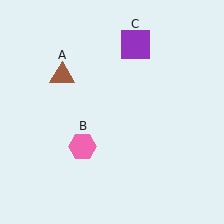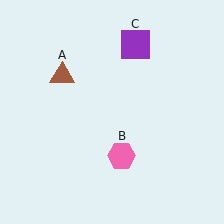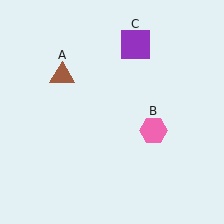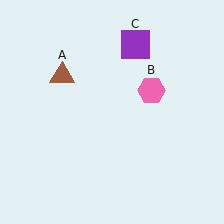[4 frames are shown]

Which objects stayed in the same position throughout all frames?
Brown triangle (object A) and purple square (object C) remained stationary.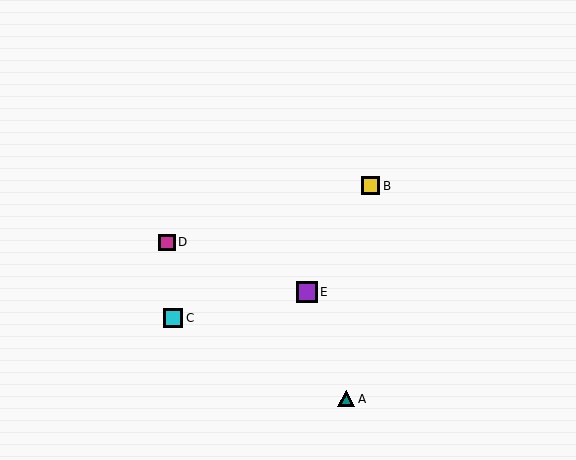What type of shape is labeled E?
Shape E is a purple square.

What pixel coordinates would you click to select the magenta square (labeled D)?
Click at (167, 242) to select the magenta square D.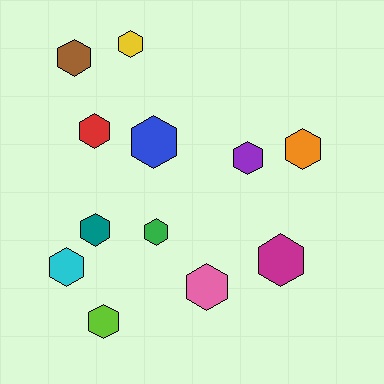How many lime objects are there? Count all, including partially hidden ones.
There is 1 lime object.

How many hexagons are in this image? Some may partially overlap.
There are 12 hexagons.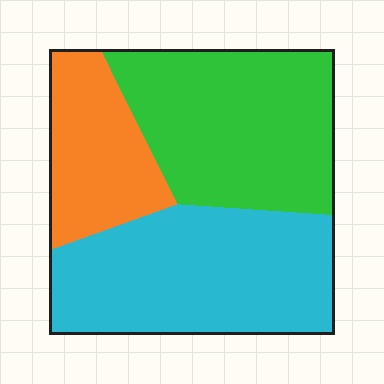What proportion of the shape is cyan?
Cyan takes up about two fifths (2/5) of the shape.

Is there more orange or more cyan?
Cyan.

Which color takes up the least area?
Orange, at roughly 20%.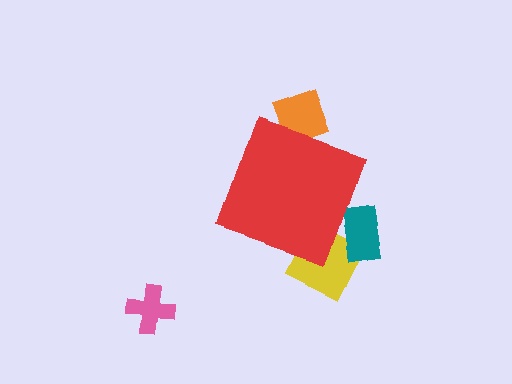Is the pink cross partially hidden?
No, the pink cross is fully visible.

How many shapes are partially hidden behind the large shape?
3 shapes are partially hidden.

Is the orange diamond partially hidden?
Yes, the orange diamond is partially hidden behind the red diamond.